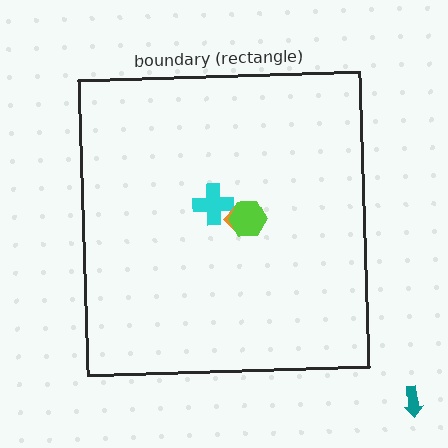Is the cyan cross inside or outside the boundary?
Inside.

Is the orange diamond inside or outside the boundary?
Inside.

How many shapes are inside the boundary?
3 inside, 1 outside.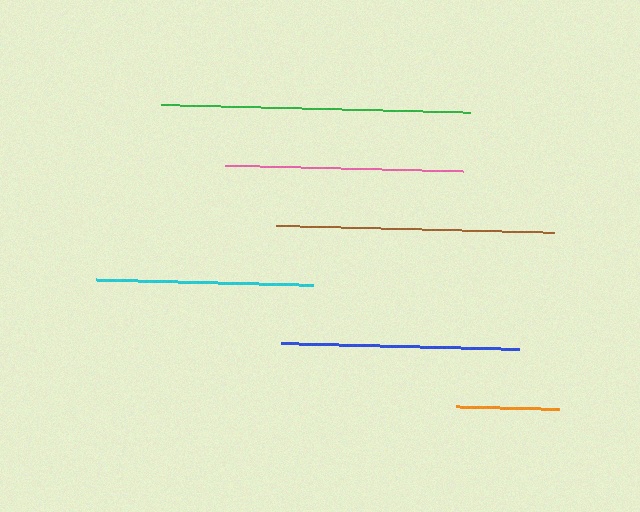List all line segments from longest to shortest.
From longest to shortest: green, brown, pink, blue, cyan, orange.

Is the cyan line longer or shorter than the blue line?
The blue line is longer than the cyan line.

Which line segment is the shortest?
The orange line is the shortest at approximately 103 pixels.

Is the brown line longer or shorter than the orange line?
The brown line is longer than the orange line.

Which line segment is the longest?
The green line is the longest at approximately 309 pixels.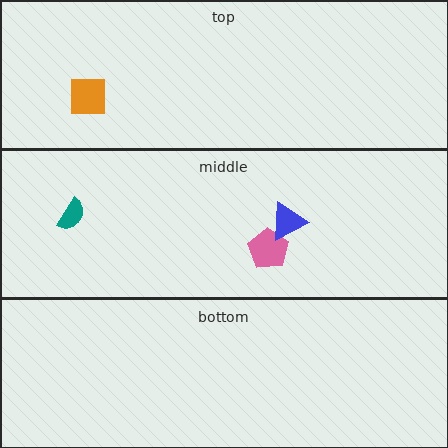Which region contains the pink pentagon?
The middle region.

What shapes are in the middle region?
The pink pentagon, the teal semicircle, the blue triangle.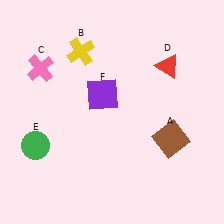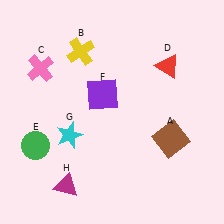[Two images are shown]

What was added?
A cyan star (G), a magenta triangle (H) were added in Image 2.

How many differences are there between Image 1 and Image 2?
There are 2 differences between the two images.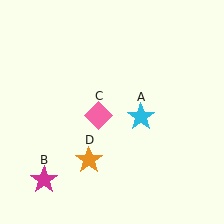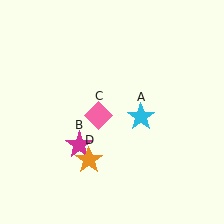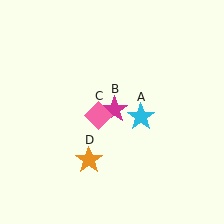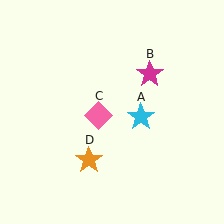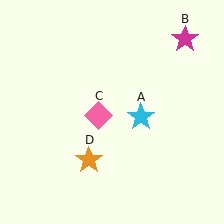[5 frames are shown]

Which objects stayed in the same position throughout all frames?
Cyan star (object A) and pink diamond (object C) and orange star (object D) remained stationary.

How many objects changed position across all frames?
1 object changed position: magenta star (object B).